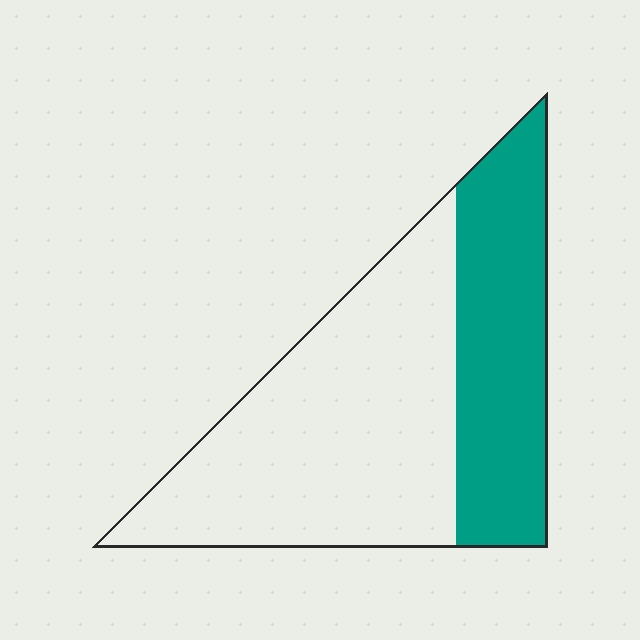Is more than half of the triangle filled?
No.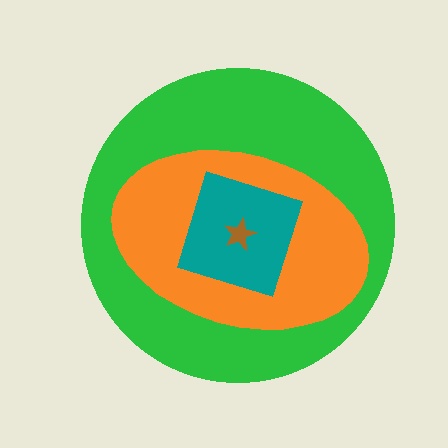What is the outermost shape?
The green circle.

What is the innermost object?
The brown star.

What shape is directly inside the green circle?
The orange ellipse.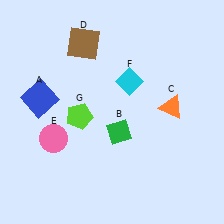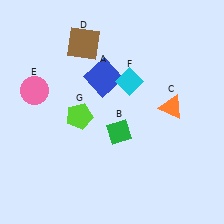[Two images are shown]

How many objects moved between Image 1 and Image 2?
2 objects moved between the two images.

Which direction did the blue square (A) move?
The blue square (A) moved right.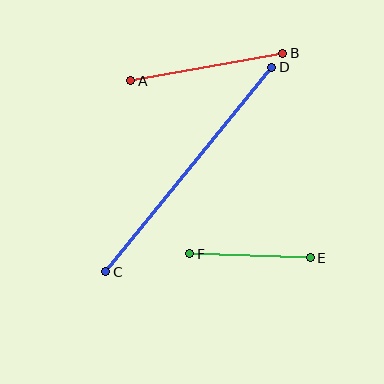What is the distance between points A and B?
The distance is approximately 155 pixels.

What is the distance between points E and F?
The distance is approximately 121 pixels.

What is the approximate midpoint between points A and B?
The midpoint is at approximately (207, 67) pixels.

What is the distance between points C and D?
The distance is approximately 263 pixels.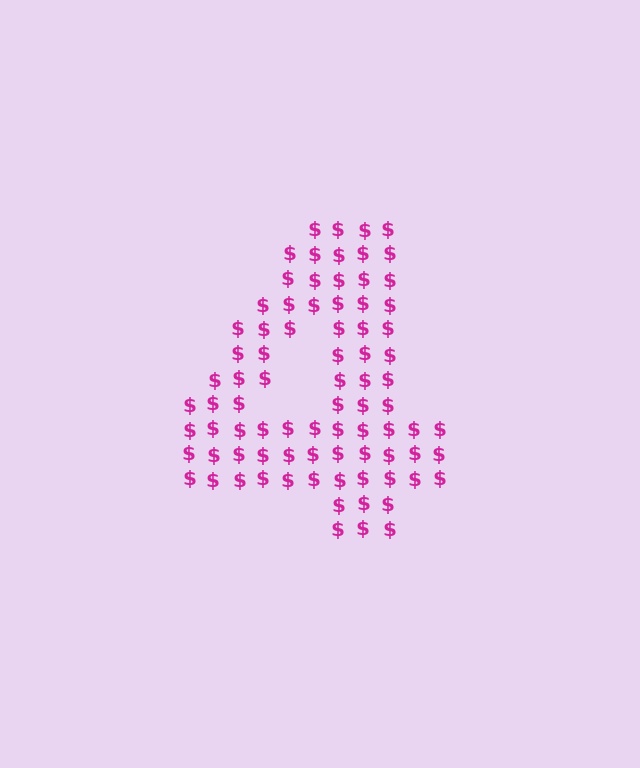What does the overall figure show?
The overall figure shows the digit 4.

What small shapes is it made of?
It is made of small dollar signs.